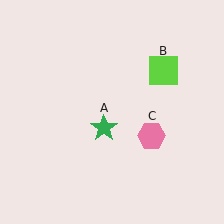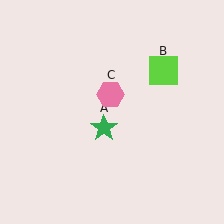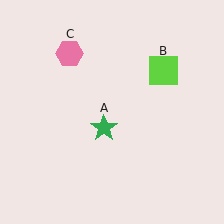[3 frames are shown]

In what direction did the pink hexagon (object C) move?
The pink hexagon (object C) moved up and to the left.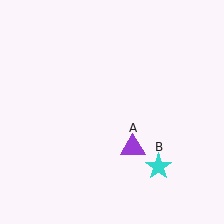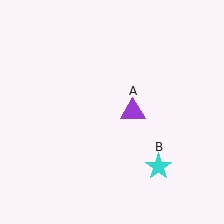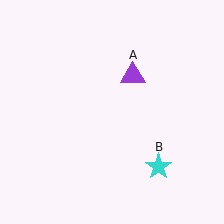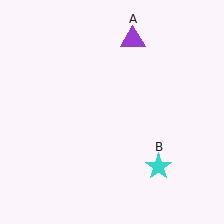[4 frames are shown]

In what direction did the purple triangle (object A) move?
The purple triangle (object A) moved up.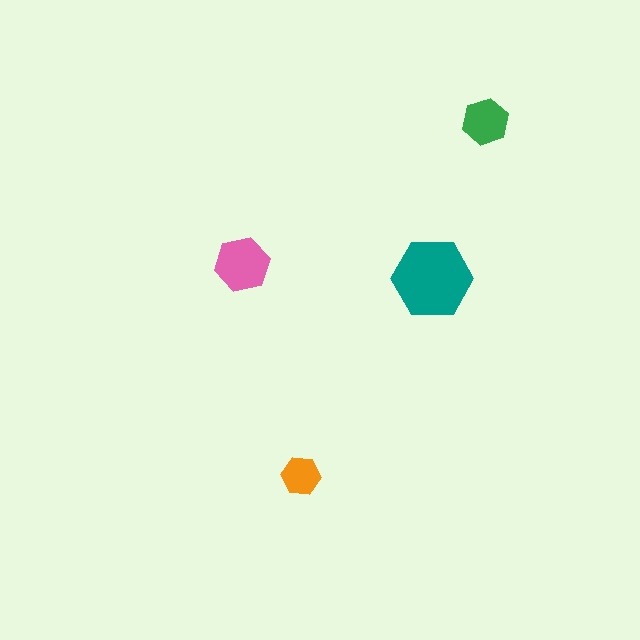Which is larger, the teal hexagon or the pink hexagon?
The teal one.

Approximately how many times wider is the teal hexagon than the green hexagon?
About 1.5 times wider.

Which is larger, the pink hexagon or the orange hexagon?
The pink one.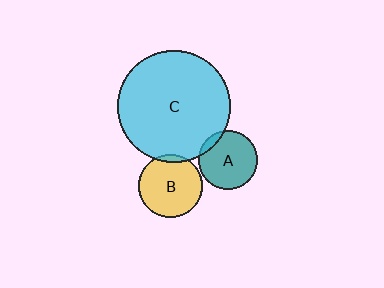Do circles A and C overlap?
Yes.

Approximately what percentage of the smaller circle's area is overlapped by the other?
Approximately 10%.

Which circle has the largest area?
Circle C (cyan).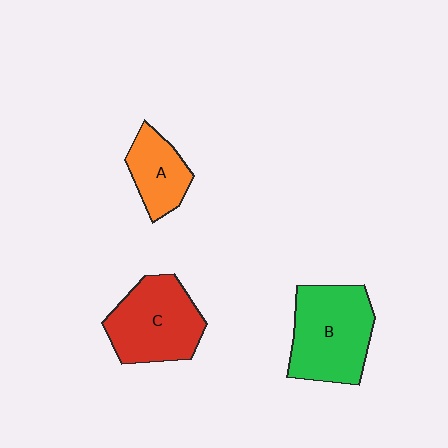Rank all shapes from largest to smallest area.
From largest to smallest: B (green), C (red), A (orange).